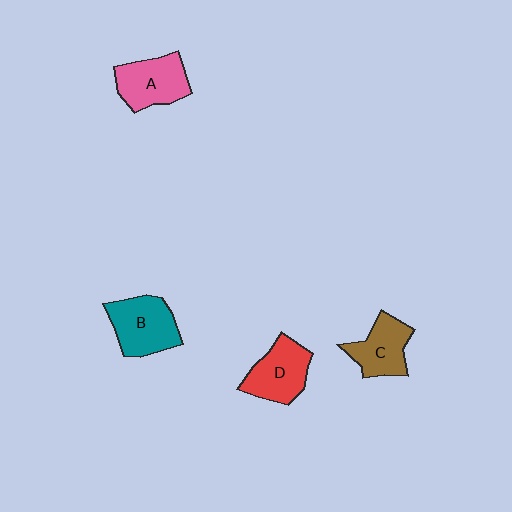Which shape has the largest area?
Shape B (teal).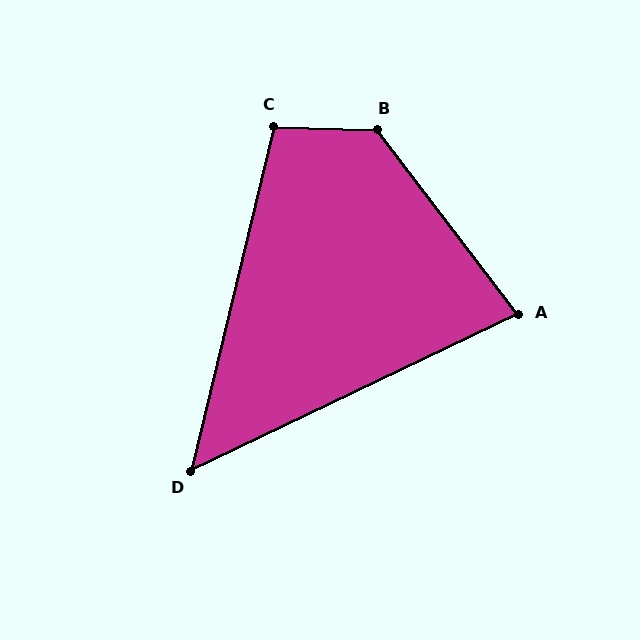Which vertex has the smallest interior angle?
D, at approximately 51 degrees.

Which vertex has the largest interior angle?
B, at approximately 129 degrees.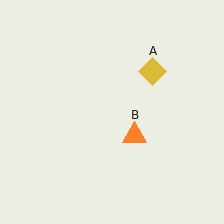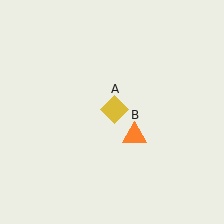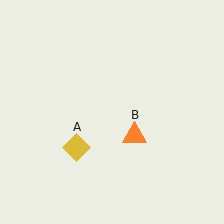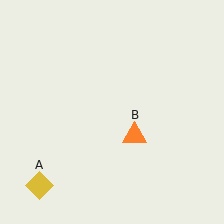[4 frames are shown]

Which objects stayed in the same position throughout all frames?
Orange triangle (object B) remained stationary.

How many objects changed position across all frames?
1 object changed position: yellow diamond (object A).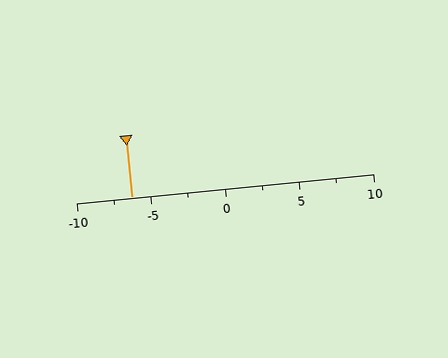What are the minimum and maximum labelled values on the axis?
The axis runs from -10 to 10.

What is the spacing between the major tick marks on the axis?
The major ticks are spaced 5 apart.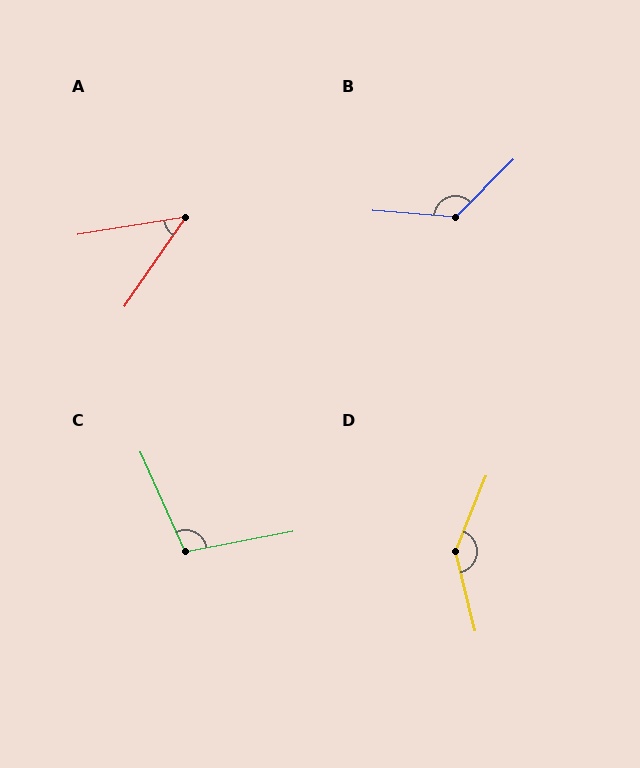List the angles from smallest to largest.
A (46°), C (103°), B (131°), D (145°).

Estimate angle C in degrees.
Approximately 103 degrees.